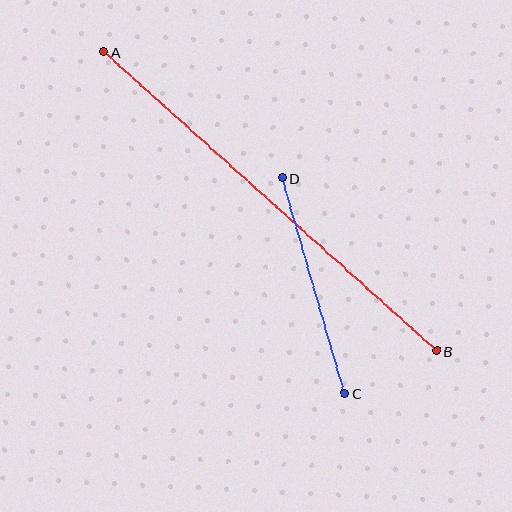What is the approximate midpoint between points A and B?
The midpoint is at approximately (270, 201) pixels.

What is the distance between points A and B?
The distance is approximately 447 pixels.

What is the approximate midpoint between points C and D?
The midpoint is at approximately (313, 286) pixels.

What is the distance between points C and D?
The distance is approximately 224 pixels.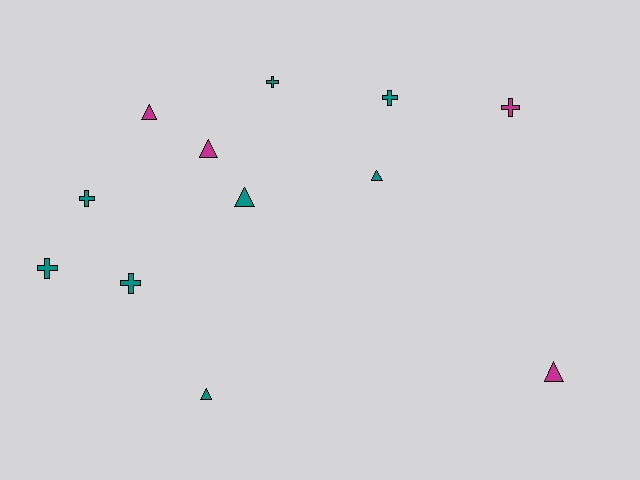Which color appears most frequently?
Teal, with 8 objects.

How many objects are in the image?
There are 12 objects.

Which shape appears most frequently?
Cross, with 6 objects.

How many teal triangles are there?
There are 3 teal triangles.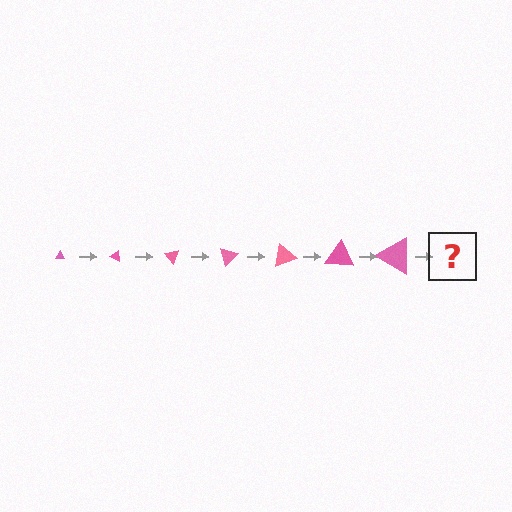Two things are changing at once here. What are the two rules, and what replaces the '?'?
The two rules are that the triangle grows larger each step and it rotates 25 degrees each step. The '?' should be a triangle, larger than the previous one and rotated 175 degrees from the start.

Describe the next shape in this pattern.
It should be a triangle, larger than the previous one and rotated 175 degrees from the start.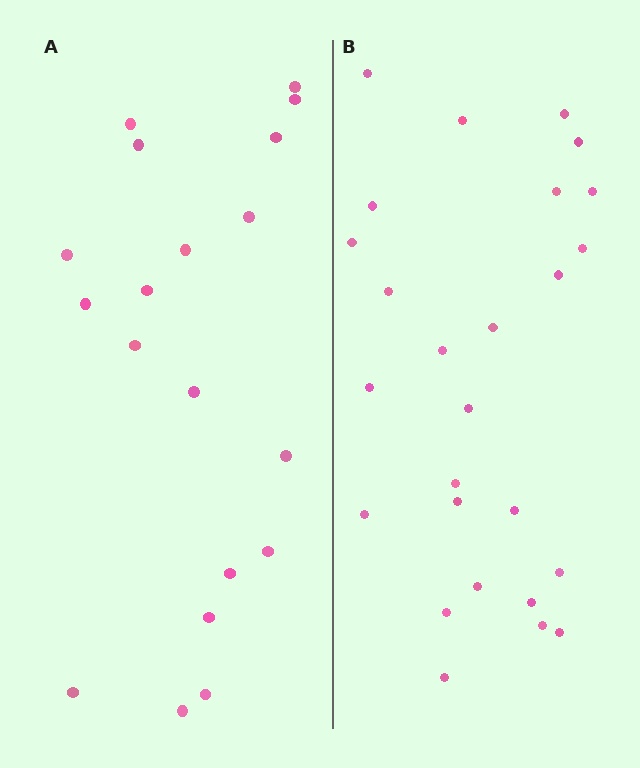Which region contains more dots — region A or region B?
Region B (the right region) has more dots.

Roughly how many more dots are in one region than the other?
Region B has roughly 8 or so more dots than region A.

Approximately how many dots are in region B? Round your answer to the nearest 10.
About 30 dots. (The exact count is 26, which rounds to 30.)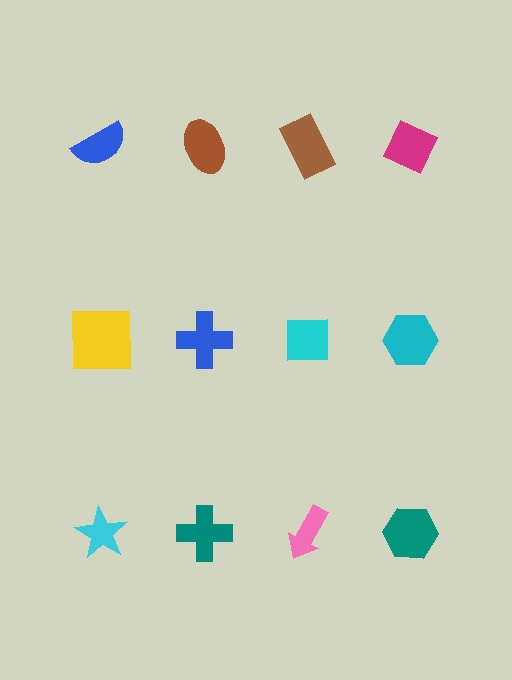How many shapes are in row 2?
4 shapes.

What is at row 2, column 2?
A blue cross.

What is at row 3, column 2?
A teal cross.